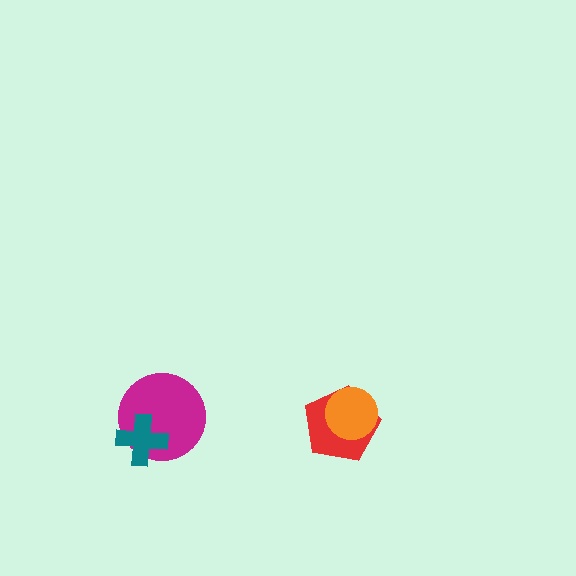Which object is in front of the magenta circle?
The teal cross is in front of the magenta circle.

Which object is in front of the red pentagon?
The orange circle is in front of the red pentagon.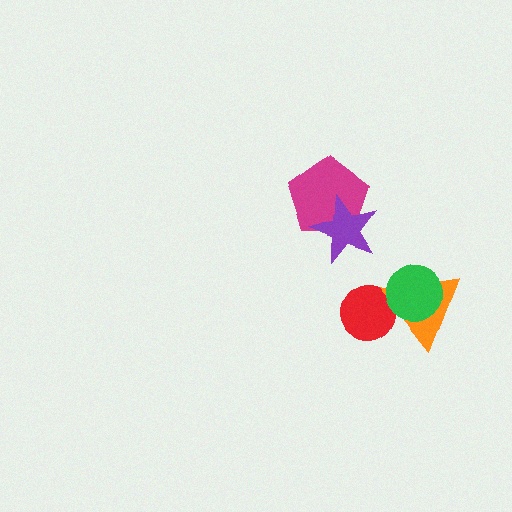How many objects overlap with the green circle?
1 object overlaps with the green circle.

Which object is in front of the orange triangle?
The green circle is in front of the orange triangle.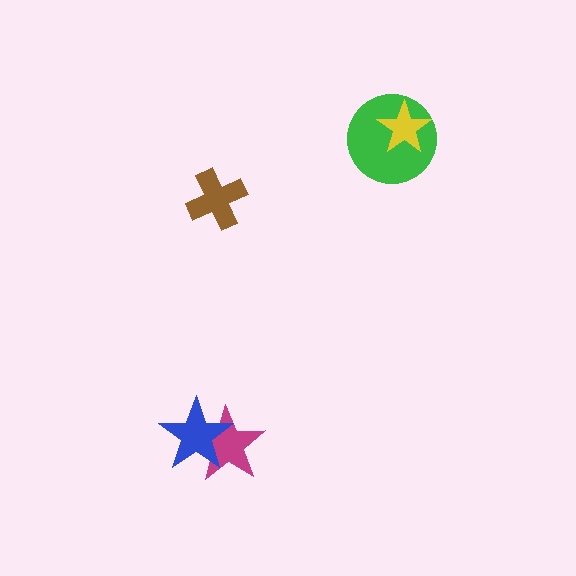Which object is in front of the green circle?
The yellow star is in front of the green circle.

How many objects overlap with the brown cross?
0 objects overlap with the brown cross.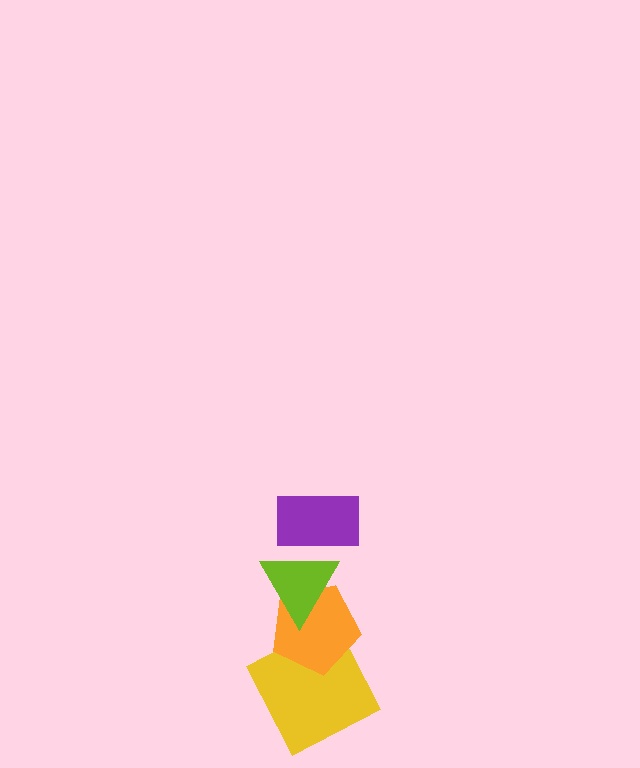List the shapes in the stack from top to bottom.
From top to bottom: the purple rectangle, the lime triangle, the orange pentagon, the yellow square.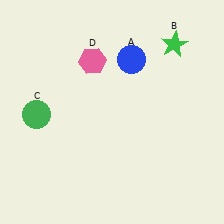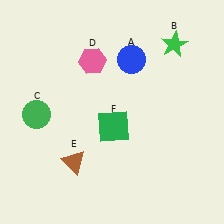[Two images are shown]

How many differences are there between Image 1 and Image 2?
There are 2 differences between the two images.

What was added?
A brown triangle (E), a green square (F) were added in Image 2.